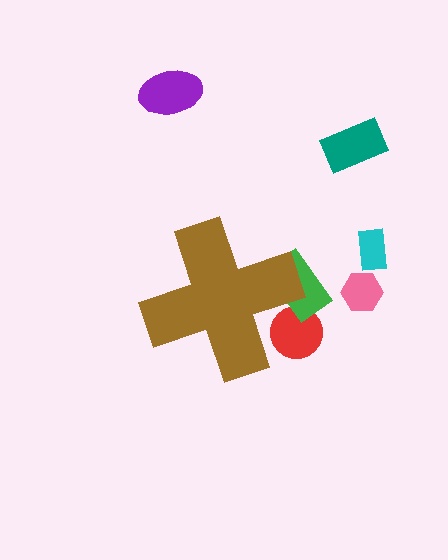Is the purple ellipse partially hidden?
No, the purple ellipse is fully visible.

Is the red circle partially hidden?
Yes, the red circle is partially hidden behind the brown cross.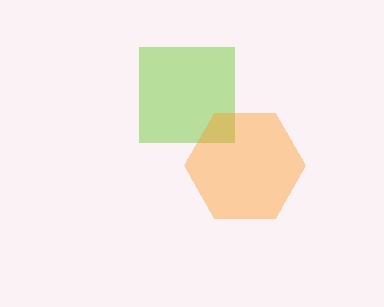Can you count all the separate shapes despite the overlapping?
Yes, there are 2 separate shapes.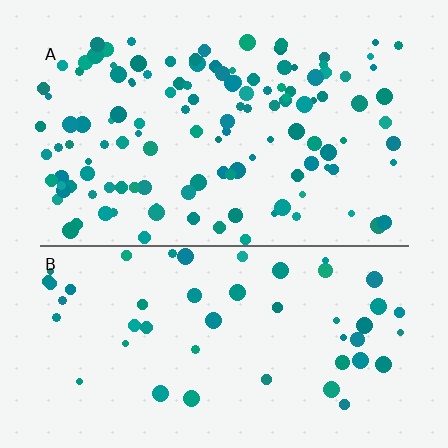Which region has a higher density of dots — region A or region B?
A (the top).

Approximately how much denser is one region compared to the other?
Approximately 2.4× — region A over region B.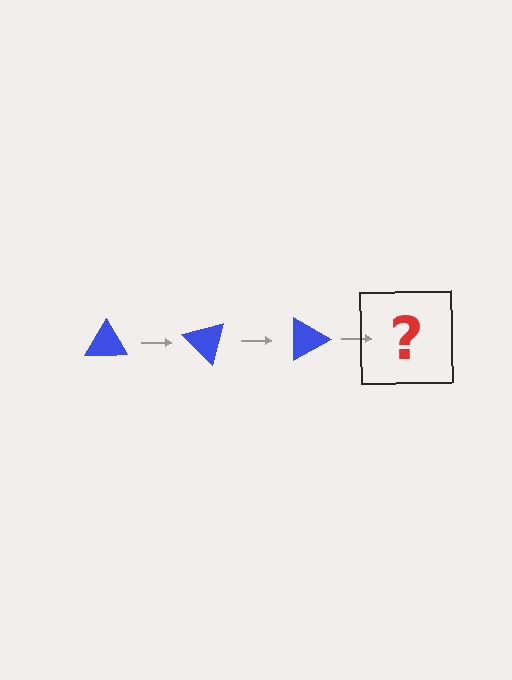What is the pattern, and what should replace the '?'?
The pattern is that the triangle rotates 45 degrees each step. The '?' should be a blue triangle rotated 135 degrees.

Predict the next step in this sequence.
The next step is a blue triangle rotated 135 degrees.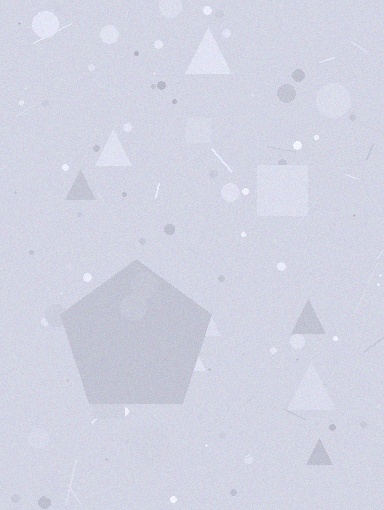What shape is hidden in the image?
A pentagon is hidden in the image.